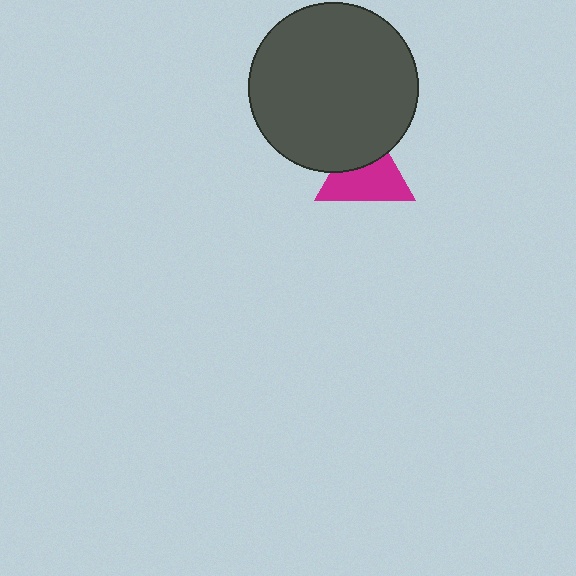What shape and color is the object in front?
The object in front is a dark gray circle.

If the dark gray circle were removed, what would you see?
You would see the complete magenta triangle.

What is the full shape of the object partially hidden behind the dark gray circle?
The partially hidden object is a magenta triangle.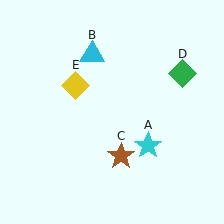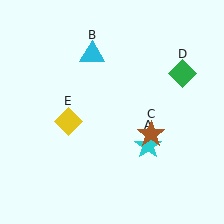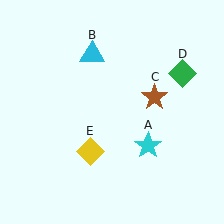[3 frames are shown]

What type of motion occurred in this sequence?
The brown star (object C), yellow diamond (object E) rotated counterclockwise around the center of the scene.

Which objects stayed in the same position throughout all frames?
Cyan star (object A) and cyan triangle (object B) and green diamond (object D) remained stationary.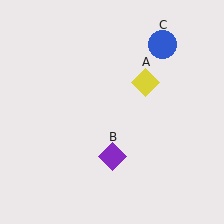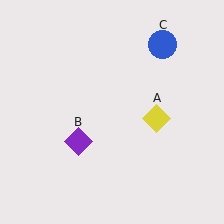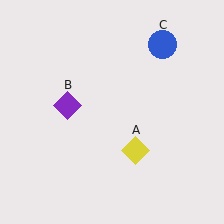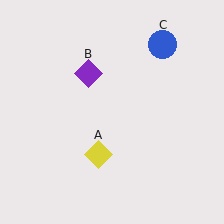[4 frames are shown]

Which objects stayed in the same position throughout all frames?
Blue circle (object C) remained stationary.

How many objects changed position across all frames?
2 objects changed position: yellow diamond (object A), purple diamond (object B).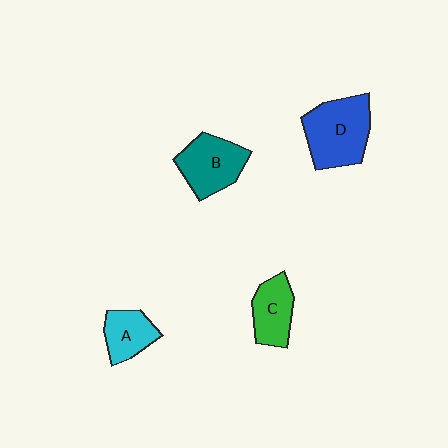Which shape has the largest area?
Shape D (blue).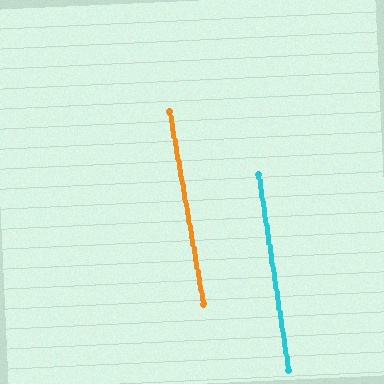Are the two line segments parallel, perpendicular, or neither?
Parallel — their directions differ by only 1.6°.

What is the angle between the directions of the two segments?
Approximately 2 degrees.